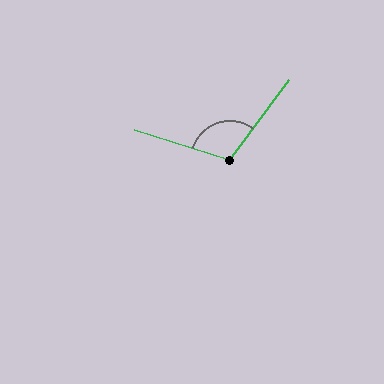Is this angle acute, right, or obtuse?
It is obtuse.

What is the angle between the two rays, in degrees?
Approximately 109 degrees.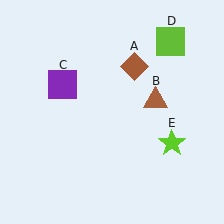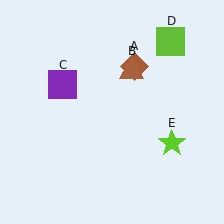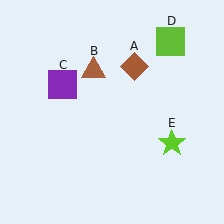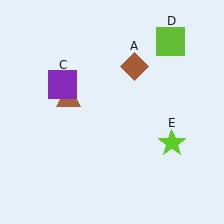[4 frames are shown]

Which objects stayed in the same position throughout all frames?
Brown diamond (object A) and purple square (object C) and lime square (object D) and lime star (object E) remained stationary.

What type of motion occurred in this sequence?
The brown triangle (object B) rotated counterclockwise around the center of the scene.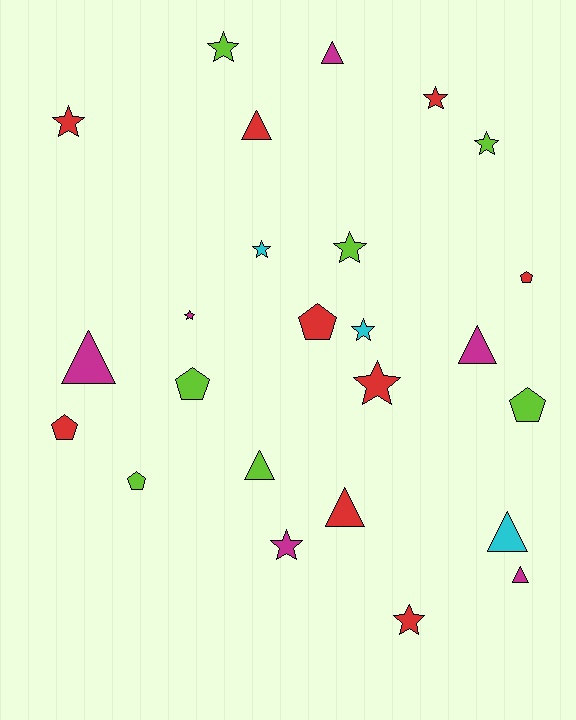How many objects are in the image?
There are 25 objects.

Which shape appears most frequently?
Star, with 11 objects.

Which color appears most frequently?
Red, with 9 objects.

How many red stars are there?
There are 4 red stars.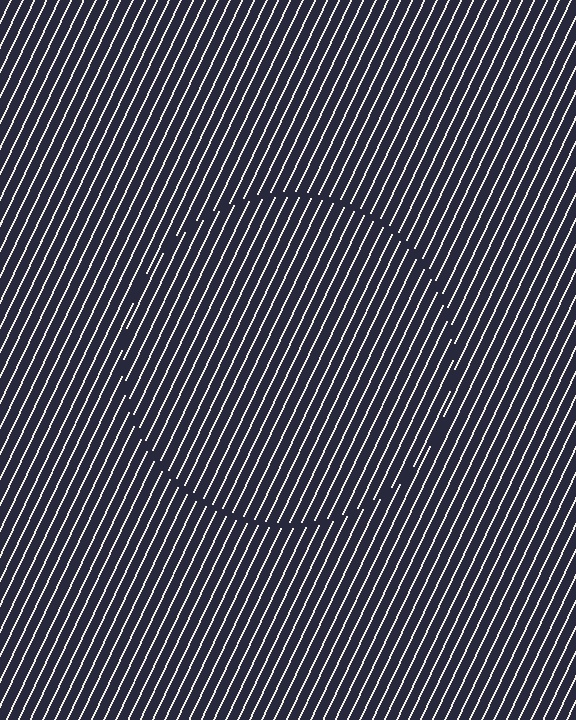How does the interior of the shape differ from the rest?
The interior of the shape contains the same grating, shifted by half a period — the contour is defined by the phase discontinuity where line-ends from the inner and outer gratings abut.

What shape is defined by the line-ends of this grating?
An illusory circle. The interior of the shape contains the same grating, shifted by half a period — the contour is defined by the phase discontinuity where line-ends from the inner and outer gratings abut.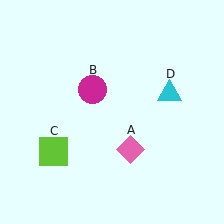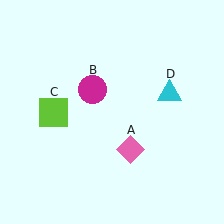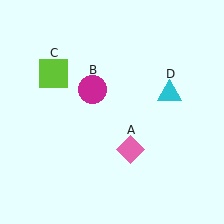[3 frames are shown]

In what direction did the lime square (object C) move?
The lime square (object C) moved up.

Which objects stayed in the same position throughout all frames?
Pink diamond (object A) and magenta circle (object B) and cyan triangle (object D) remained stationary.